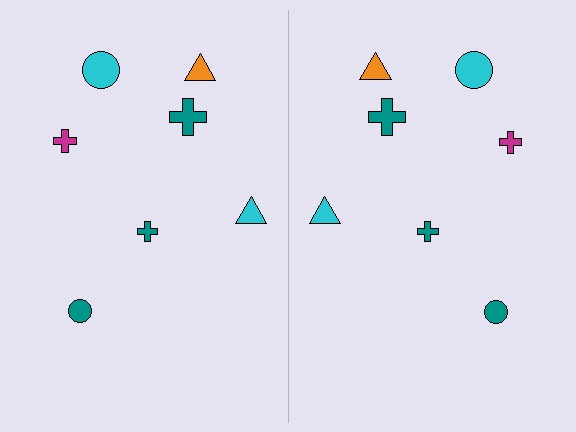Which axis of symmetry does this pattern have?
The pattern has a vertical axis of symmetry running through the center of the image.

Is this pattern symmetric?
Yes, this pattern has bilateral (reflection) symmetry.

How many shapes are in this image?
There are 14 shapes in this image.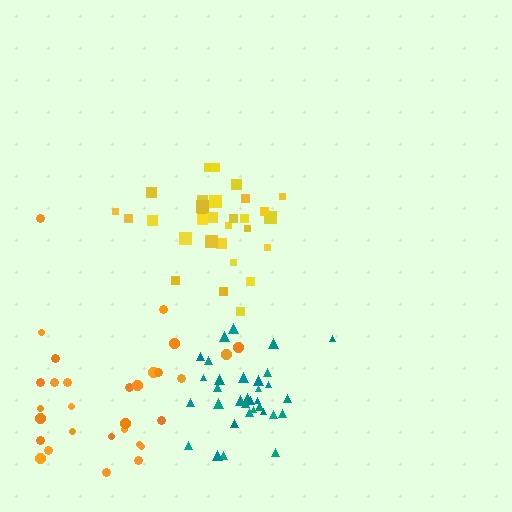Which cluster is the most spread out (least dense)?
Orange.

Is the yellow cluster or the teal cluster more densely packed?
Teal.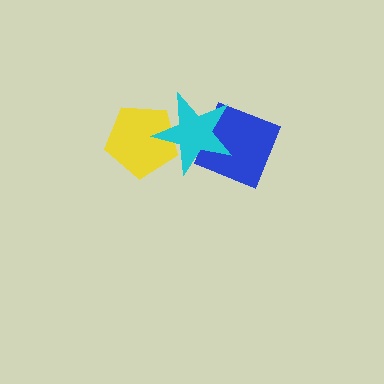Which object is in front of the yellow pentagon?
The cyan star is in front of the yellow pentagon.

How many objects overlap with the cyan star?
2 objects overlap with the cyan star.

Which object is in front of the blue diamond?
The cyan star is in front of the blue diamond.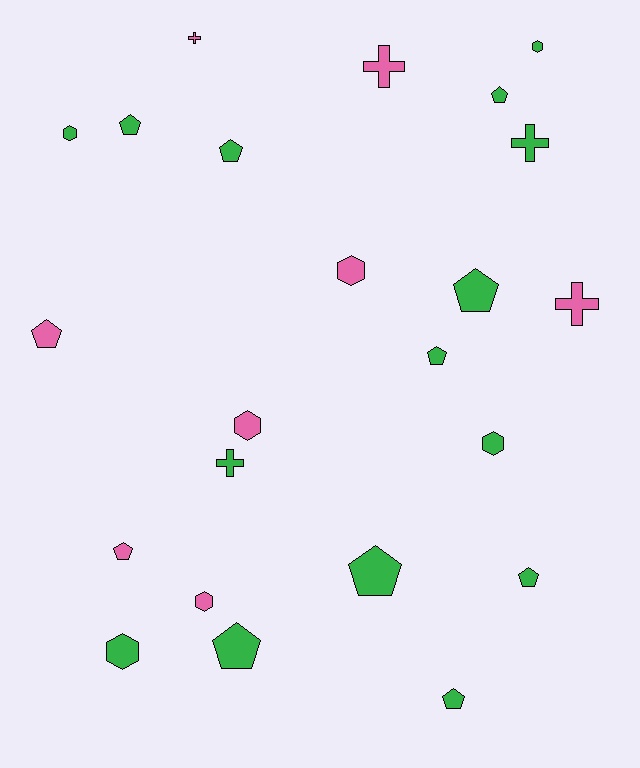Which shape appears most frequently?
Pentagon, with 11 objects.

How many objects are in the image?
There are 23 objects.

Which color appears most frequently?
Green, with 15 objects.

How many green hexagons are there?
There are 4 green hexagons.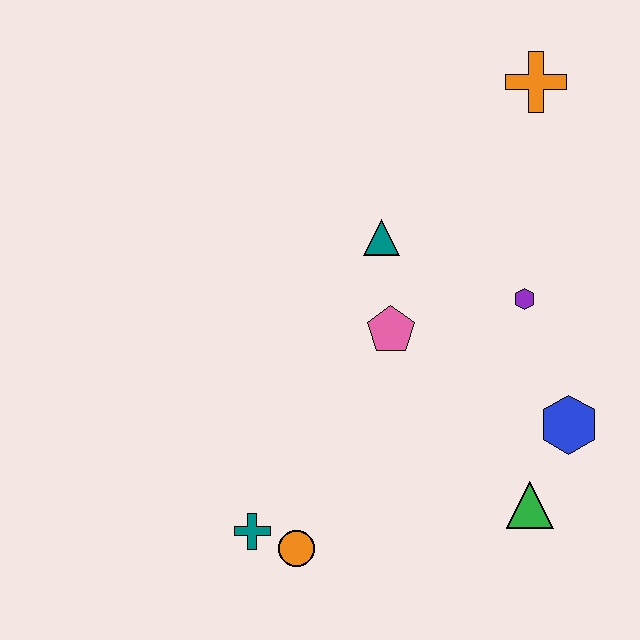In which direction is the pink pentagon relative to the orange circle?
The pink pentagon is above the orange circle.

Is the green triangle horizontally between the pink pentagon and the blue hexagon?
Yes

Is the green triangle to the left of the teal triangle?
No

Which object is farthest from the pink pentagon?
The orange cross is farthest from the pink pentagon.